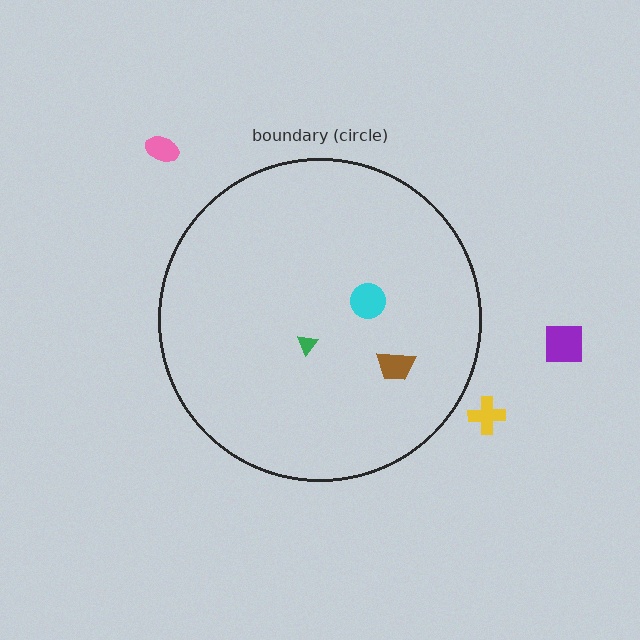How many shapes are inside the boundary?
3 inside, 3 outside.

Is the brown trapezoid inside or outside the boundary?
Inside.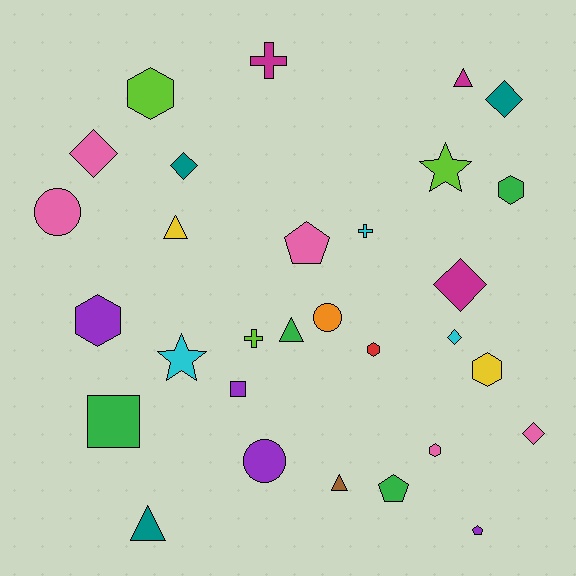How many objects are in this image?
There are 30 objects.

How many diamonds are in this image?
There are 6 diamonds.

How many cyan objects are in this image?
There are 3 cyan objects.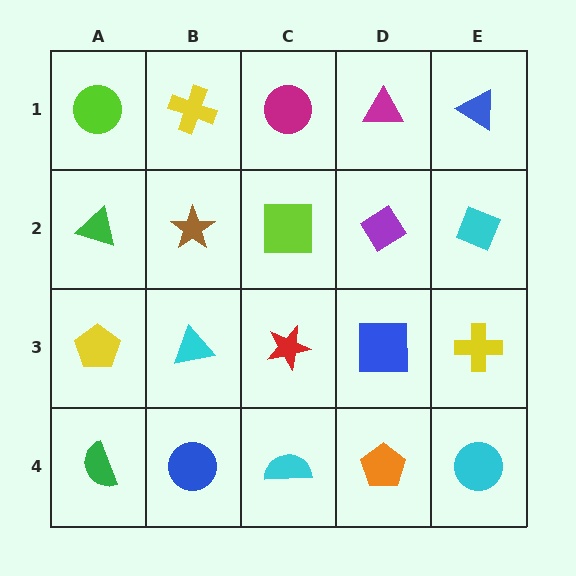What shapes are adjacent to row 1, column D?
A purple diamond (row 2, column D), a magenta circle (row 1, column C), a blue triangle (row 1, column E).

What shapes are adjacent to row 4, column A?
A yellow pentagon (row 3, column A), a blue circle (row 4, column B).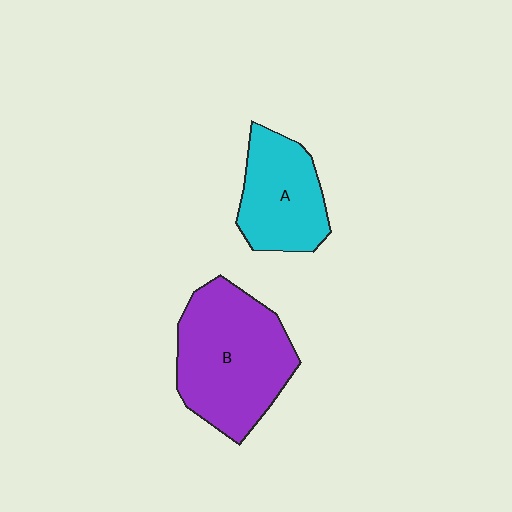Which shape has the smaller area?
Shape A (cyan).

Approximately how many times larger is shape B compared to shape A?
Approximately 1.6 times.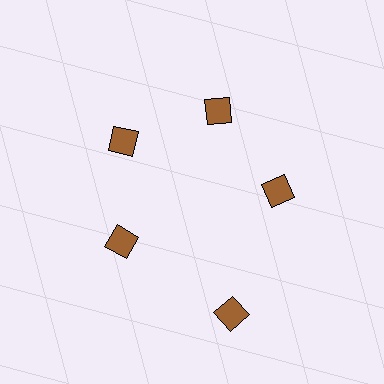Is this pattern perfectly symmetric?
No. The 5 brown diamonds are arranged in a ring, but one element near the 5 o'clock position is pushed outward from the center, breaking the 5-fold rotational symmetry.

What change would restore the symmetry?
The symmetry would be restored by moving it inward, back onto the ring so that all 5 diamonds sit at equal angles and equal distance from the center.